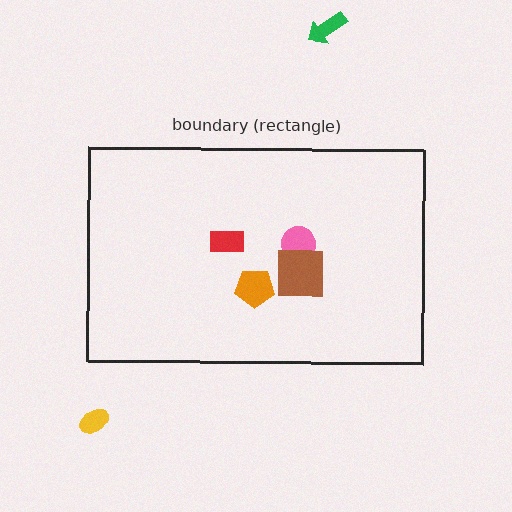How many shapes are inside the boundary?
4 inside, 2 outside.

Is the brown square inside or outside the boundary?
Inside.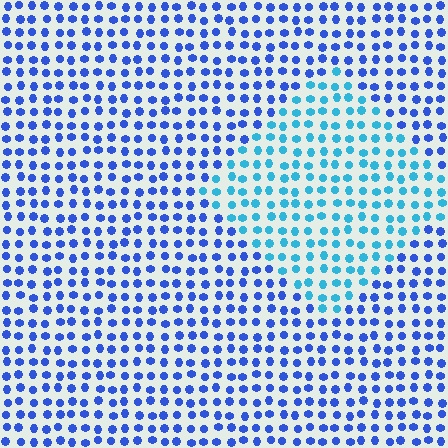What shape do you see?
I see a diamond.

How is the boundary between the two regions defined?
The boundary is defined purely by a slight shift in hue (about 35 degrees). Spacing, size, and orientation are identical on both sides.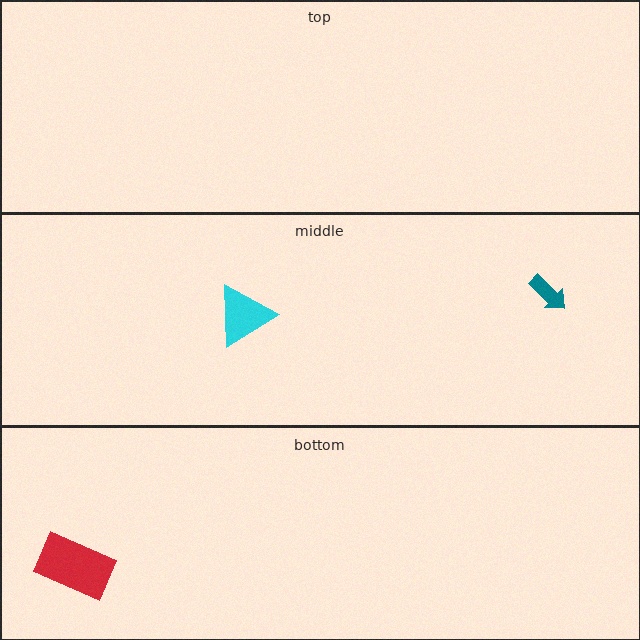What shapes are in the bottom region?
The red rectangle.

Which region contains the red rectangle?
The bottom region.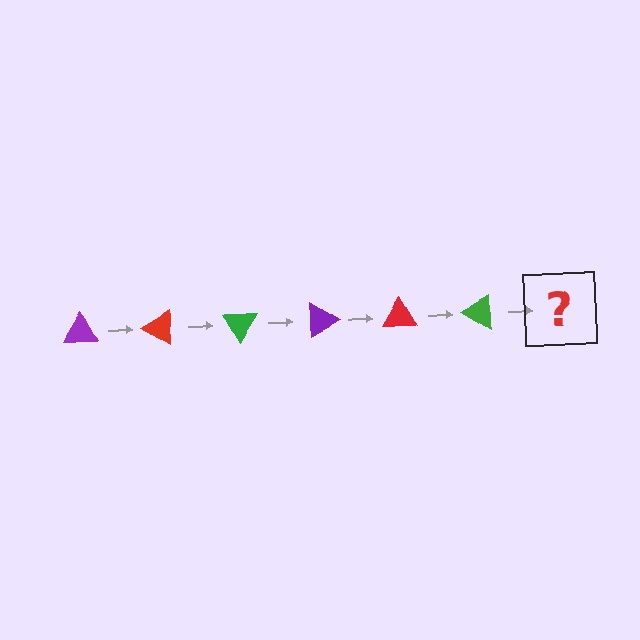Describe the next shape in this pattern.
It should be a purple triangle, rotated 180 degrees from the start.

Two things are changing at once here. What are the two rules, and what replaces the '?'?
The two rules are that it rotates 30 degrees each step and the color cycles through purple, red, and green. The '?' should be a purple triangle, rotated 180 degrees from the start.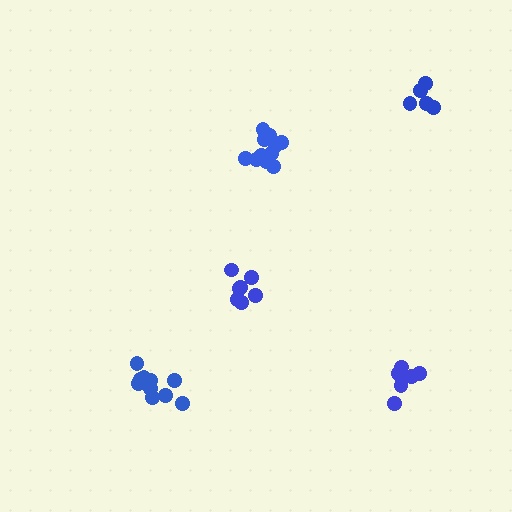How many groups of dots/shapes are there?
There are 5 groups.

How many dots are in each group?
Group 1: 8 dots, Group 2: 11 dots, Group 3: 11 dots, Group 4: 7 dots, Group 5: 5 dots (42 total).